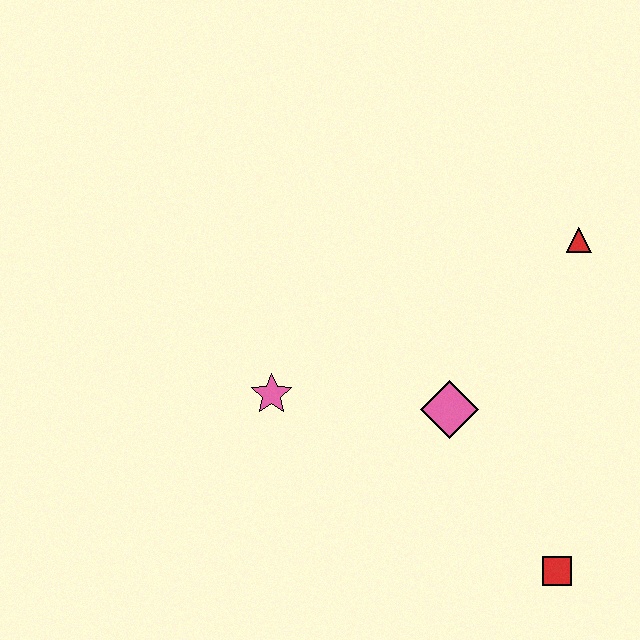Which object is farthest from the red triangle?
The pink star is farthest from the red triangle.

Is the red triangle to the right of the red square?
Yes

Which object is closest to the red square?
The pink diamond is closest to the red square.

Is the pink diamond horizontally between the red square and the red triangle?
No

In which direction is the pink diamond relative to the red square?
The pink diamond is above the red square.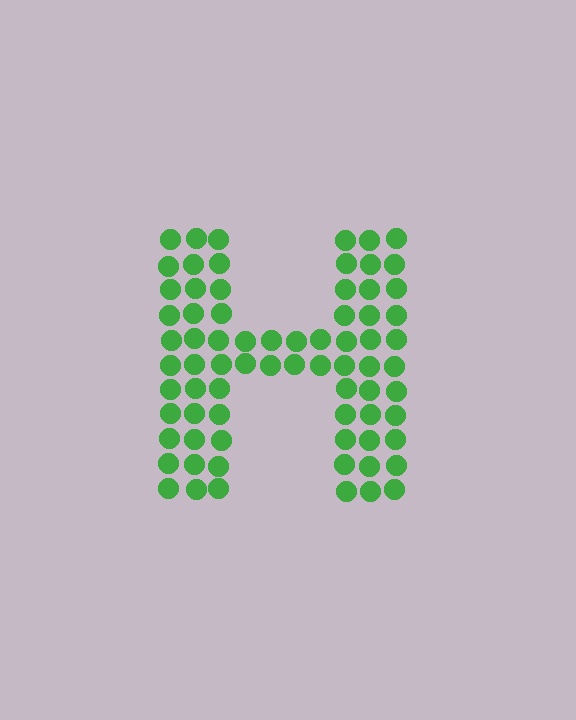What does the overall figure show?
The overall figure shows the letter H.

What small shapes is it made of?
It is made of small circles.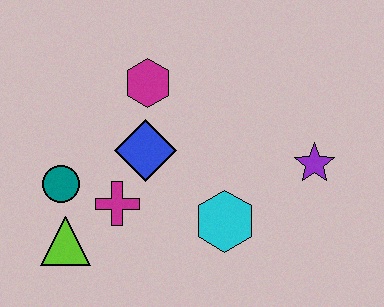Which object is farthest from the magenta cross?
The purple star is farthest from the magenta cross.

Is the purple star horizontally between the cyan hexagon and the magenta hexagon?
No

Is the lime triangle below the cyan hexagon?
Yes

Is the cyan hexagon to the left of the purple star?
Yes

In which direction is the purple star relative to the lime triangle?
The purple star is to the right of the lime triangle.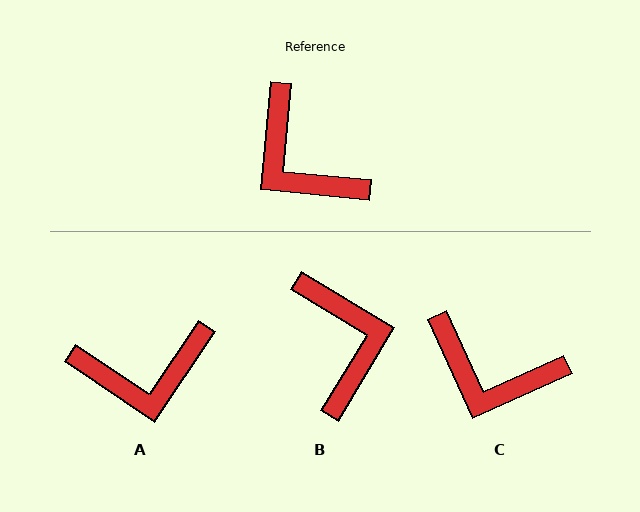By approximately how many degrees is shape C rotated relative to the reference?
Approximately 30 degrees counter-clockwise.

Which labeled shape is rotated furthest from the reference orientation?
B, about 155 degrees away.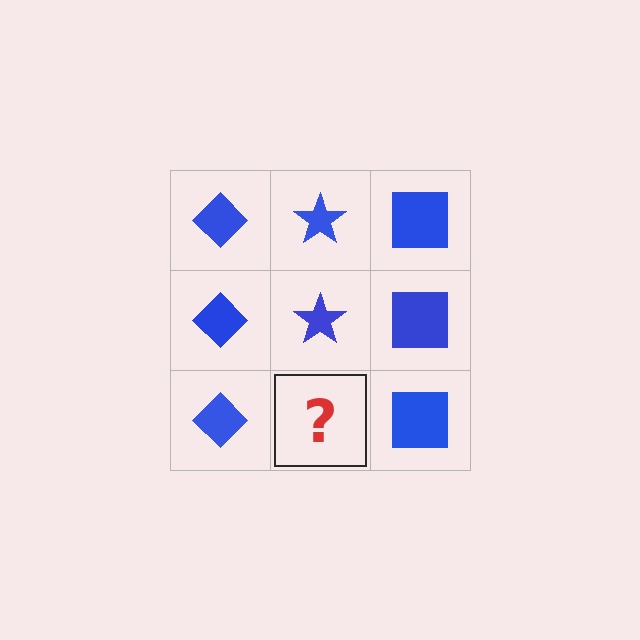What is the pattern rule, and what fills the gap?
The rule is that each column has a consistent shape. The gap should be filled with a blue star.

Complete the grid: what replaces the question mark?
The question mark should be replaced with a blue star.